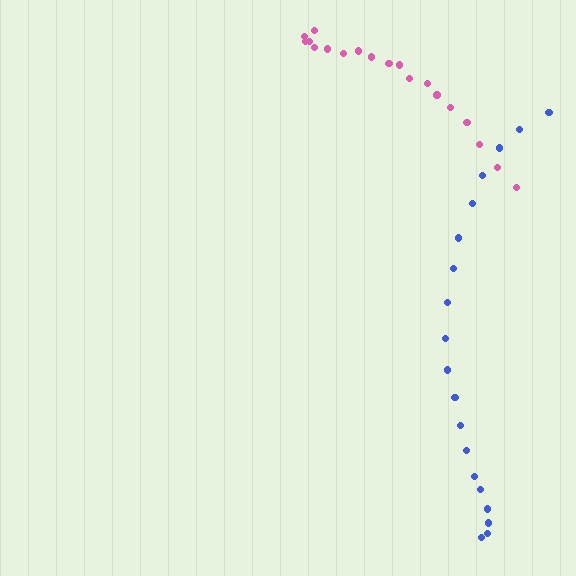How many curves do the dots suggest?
There are 2 distinct paths.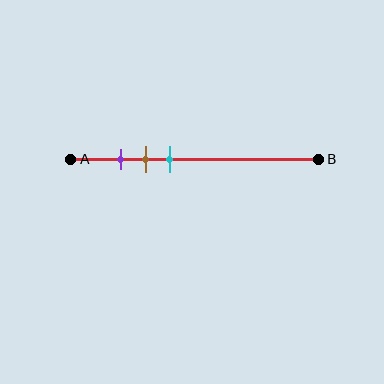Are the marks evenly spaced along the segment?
Yes, the marks are approximately evenly spaced.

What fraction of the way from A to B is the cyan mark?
The cyan mark is approximately 40% (0.4) of the way from A to B.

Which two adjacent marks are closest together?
The purple and brown marks are the closest adjacent pair.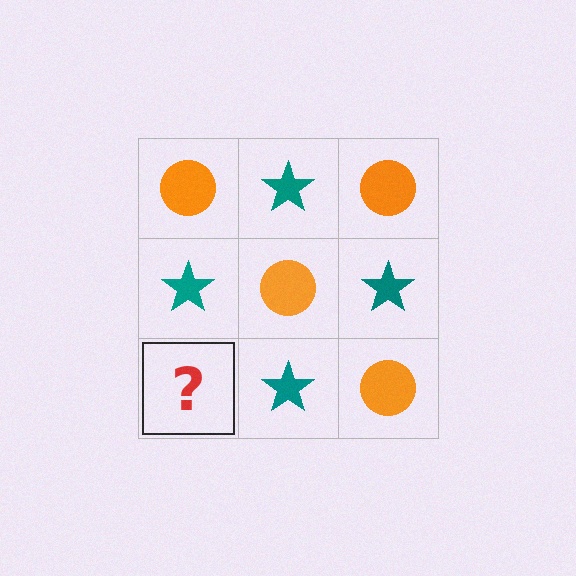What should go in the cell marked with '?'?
The missing cell should contain an orange circle.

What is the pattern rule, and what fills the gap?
The rule is that it alternates orange circle and teal star in a checkerboard pattern. The gap should be filled with an orange circle.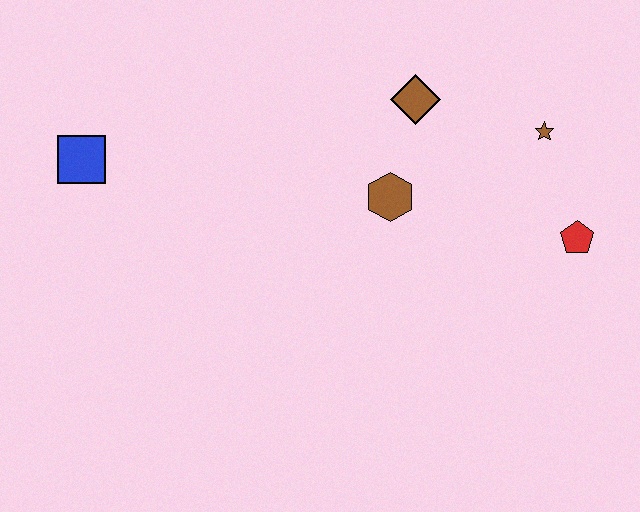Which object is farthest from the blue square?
The red pentagon is farthest from the blue square.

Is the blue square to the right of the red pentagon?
No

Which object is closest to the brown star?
The red pentagon is closest to the brown star.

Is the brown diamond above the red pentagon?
Yes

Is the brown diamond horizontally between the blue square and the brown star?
Yes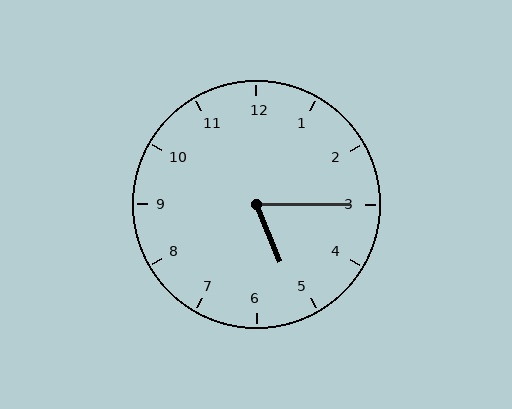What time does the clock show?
5:15.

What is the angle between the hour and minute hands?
Approximately 68 degrees.